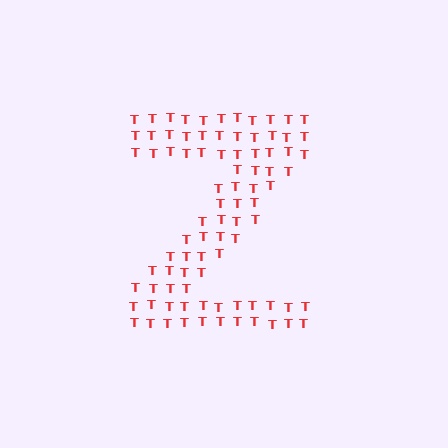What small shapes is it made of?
It is made of small letter T's.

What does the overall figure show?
The overall figure shows the letter Z.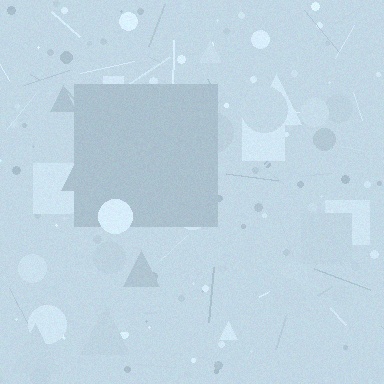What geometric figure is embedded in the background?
A square is embedded in the background.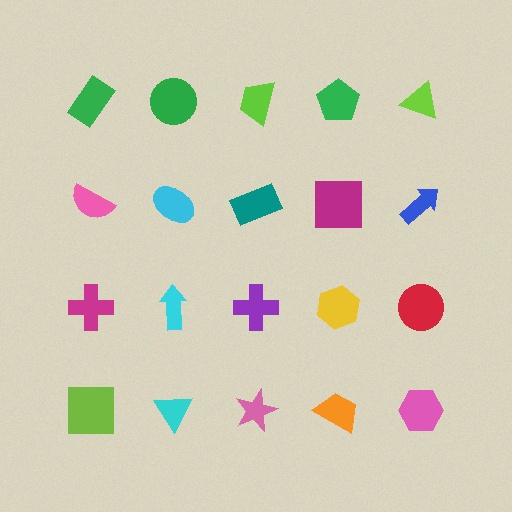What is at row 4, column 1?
A lime square.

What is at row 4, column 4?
An orange trapezoid.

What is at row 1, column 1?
A green rectangle.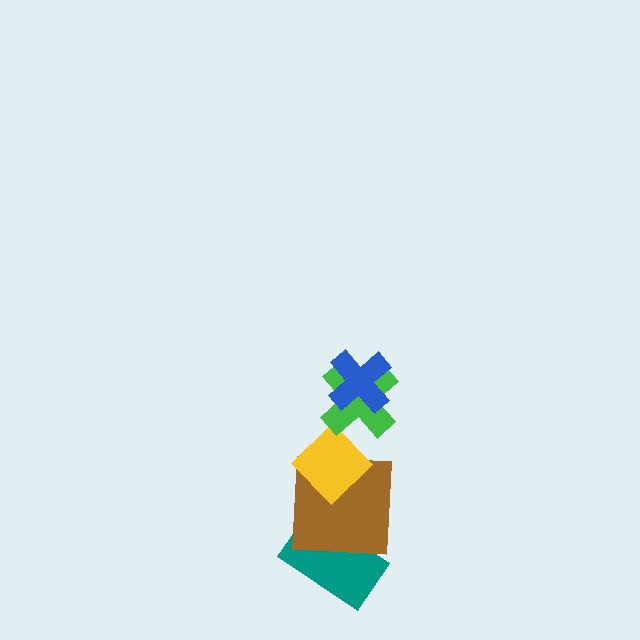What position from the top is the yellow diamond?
The yellow diamond is 3rd from the top.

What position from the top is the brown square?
The brown square is 4th from the top.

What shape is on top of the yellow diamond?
The green cross is on top of the yellow diamond.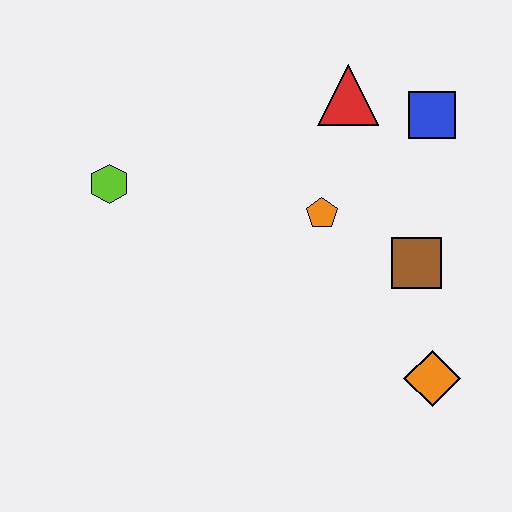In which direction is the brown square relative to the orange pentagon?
The brown square is to the right of the orange pentagon.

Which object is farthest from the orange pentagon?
The lime hexagon is farthest from the orange pentagon.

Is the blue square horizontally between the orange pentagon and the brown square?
No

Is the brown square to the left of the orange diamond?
Yes